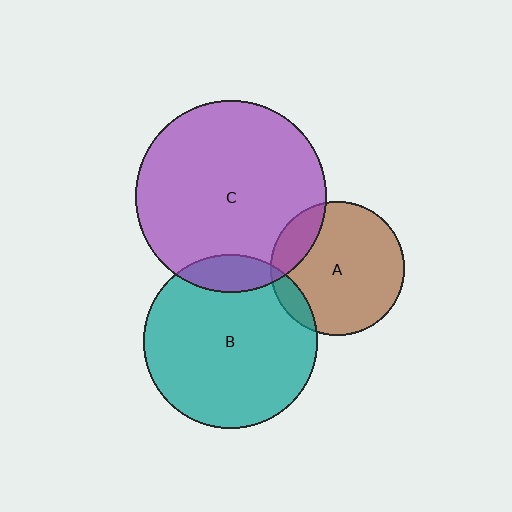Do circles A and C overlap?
Yes.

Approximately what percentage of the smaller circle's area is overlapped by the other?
Approximately 15%.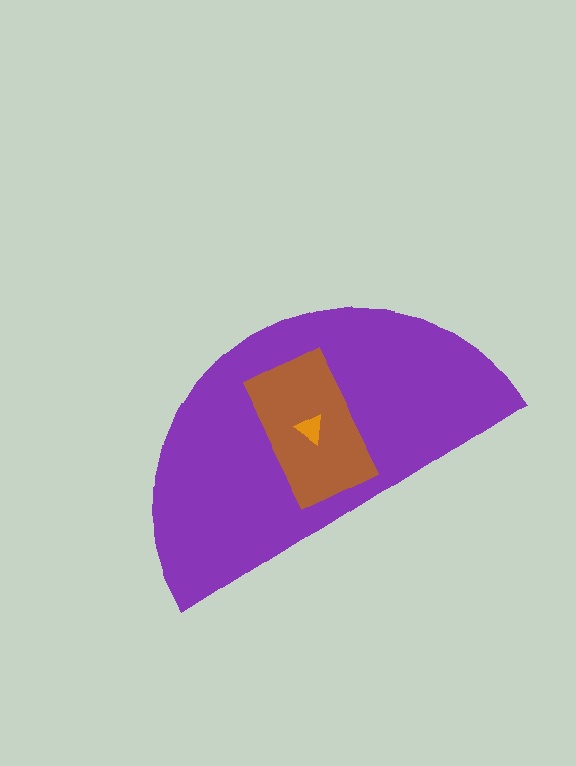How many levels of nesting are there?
3.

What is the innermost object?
The orange triangle.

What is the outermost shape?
The purple semicircle.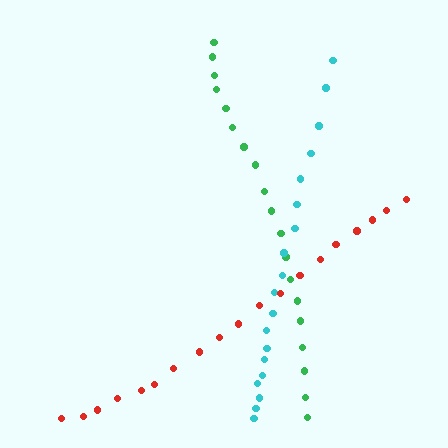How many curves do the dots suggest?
There are 3 distinct paths.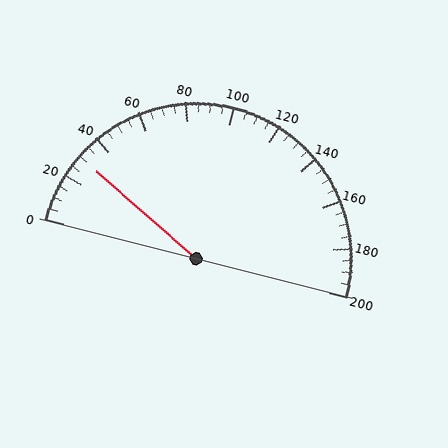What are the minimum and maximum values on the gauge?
The gauge ranges from 0 to 200.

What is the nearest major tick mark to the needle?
The nearest major tick mark is 40.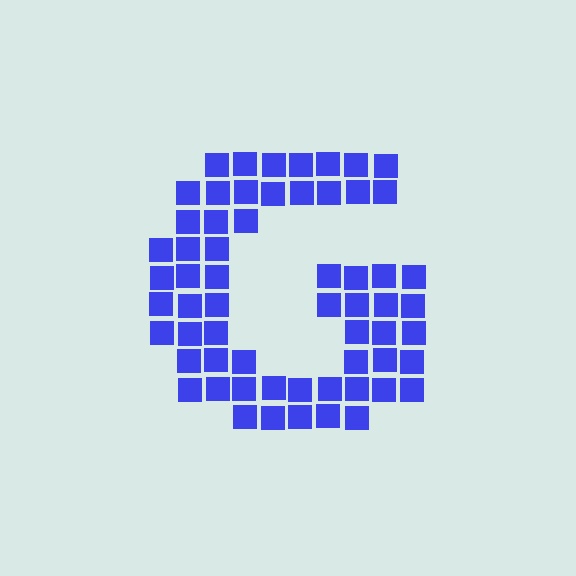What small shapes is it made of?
It is made of small squares.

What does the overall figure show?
The overall figure shows the letter G.